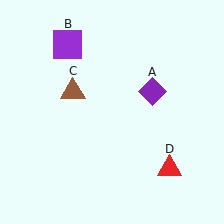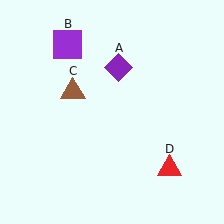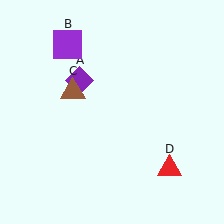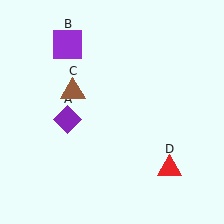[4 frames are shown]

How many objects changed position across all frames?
1 object changed position: purple diamond (object A).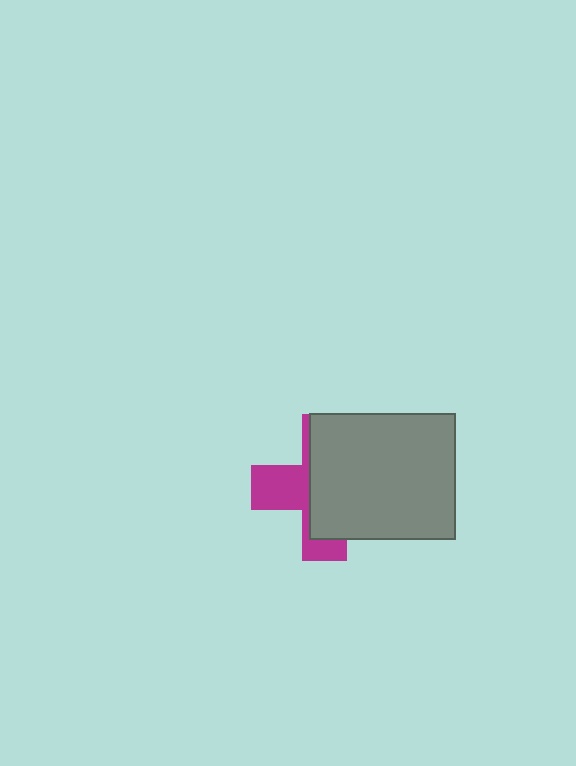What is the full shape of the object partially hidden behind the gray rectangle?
The partially hidden object is a magenta cross.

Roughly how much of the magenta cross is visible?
A small part of it is visible (roughly 38%).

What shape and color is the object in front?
The object in front is a gray rectangle.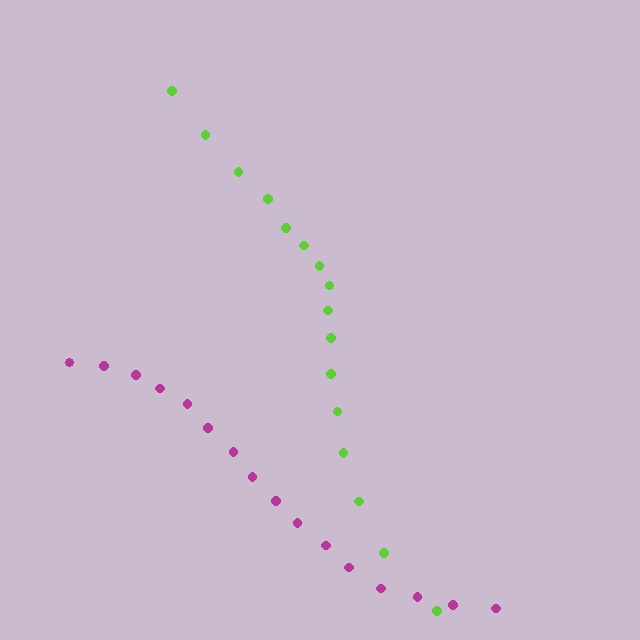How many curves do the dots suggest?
There are 2 distinct paths.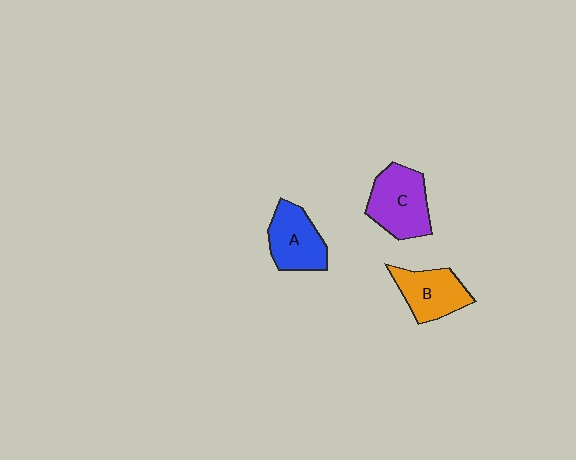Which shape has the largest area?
Shape C (purple).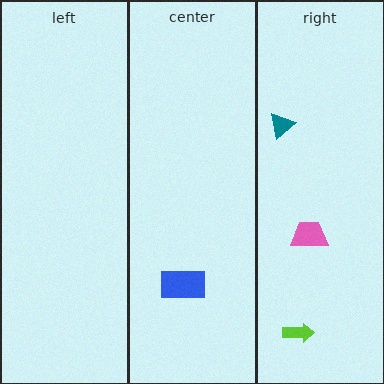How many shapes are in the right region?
3.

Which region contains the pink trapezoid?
The right region.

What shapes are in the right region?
The lime arrow, the teal triangle, the pink trapezoid.